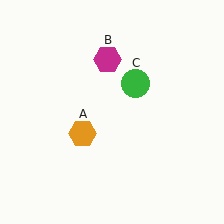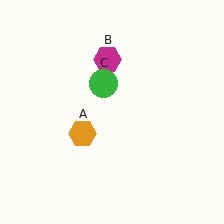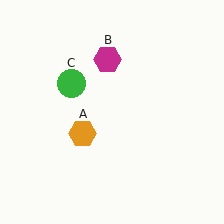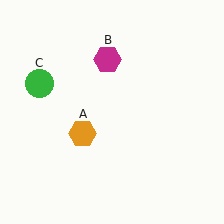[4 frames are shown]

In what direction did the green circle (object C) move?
The green circle (object C) moved left.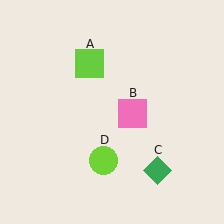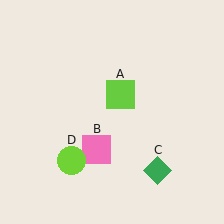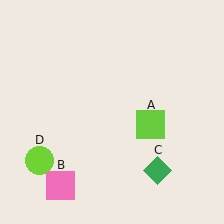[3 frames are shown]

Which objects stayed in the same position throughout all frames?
Green diamond (object C) remained stationary.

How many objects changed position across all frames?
3 objects changed position: lime square (object A), pink square (object B), lime circle (object D).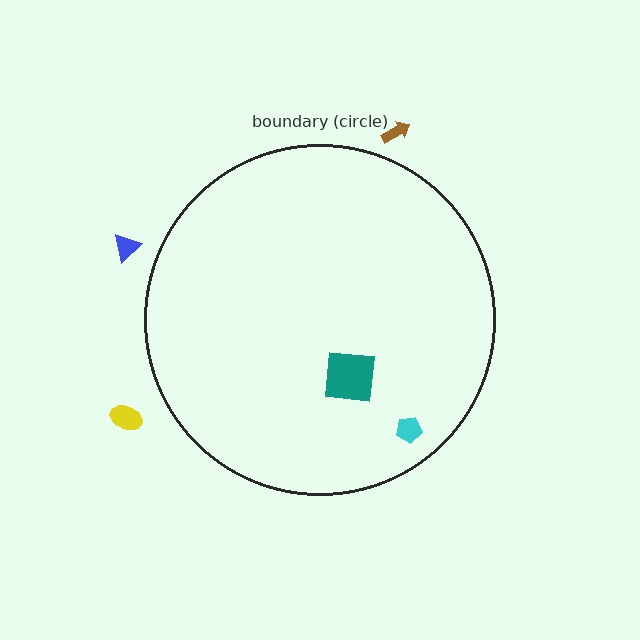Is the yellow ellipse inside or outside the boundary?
Outside.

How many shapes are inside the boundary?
2 inside, 3 outside.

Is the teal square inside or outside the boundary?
Inside.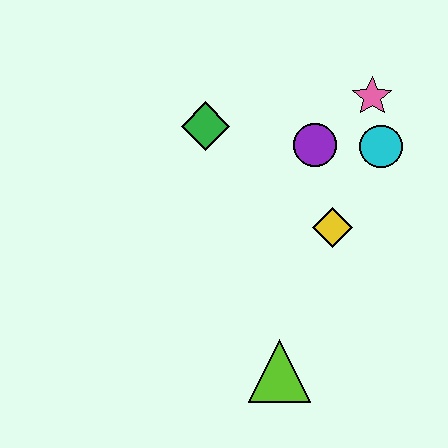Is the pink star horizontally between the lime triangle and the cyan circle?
Yes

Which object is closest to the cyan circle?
The pink star is closest to the cyan circle.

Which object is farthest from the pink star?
The lime triangle is farthest from the pink star.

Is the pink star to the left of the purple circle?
No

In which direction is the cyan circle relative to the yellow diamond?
The cyan circle is above the yellow diamond.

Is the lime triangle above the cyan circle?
No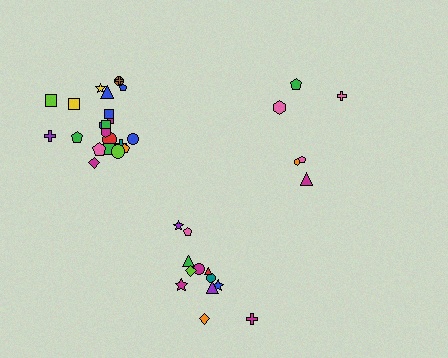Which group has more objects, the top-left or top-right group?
The top-left group.